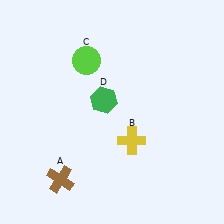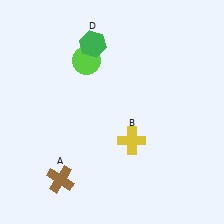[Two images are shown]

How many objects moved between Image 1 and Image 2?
1 object moved between the two images.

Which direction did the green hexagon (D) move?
The green hexagon (D) moved up.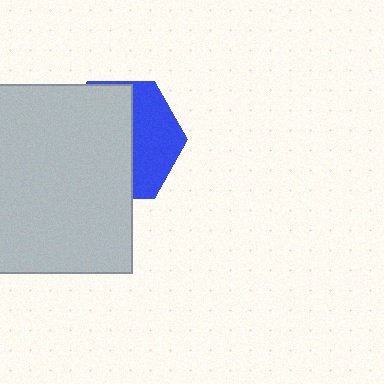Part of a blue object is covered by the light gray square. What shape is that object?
It is a hexagon.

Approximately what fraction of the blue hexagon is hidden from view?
Roughly 62% of the blue hexagon is hidden behind the light gray square.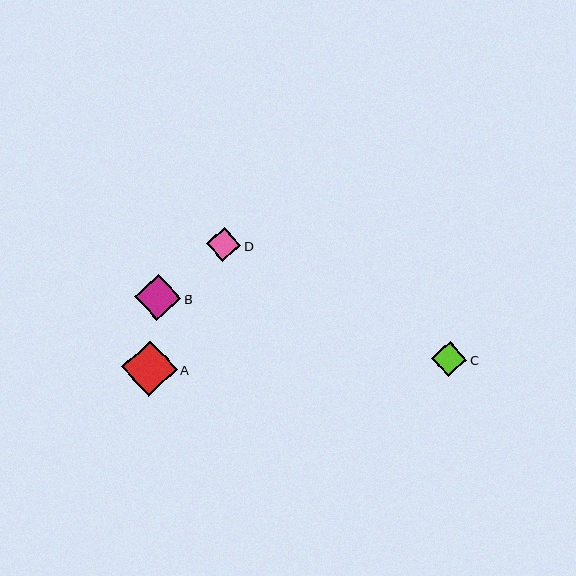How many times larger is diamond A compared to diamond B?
Diamond A is approximately 1.2 times the size of diamond B.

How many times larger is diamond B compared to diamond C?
Diamond B is approximately 1.3 times the size of diamond C.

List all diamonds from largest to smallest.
From largest to smallest: A, B, C, D.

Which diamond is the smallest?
Diamond D is the smallest with a size of approximately 34 pixels.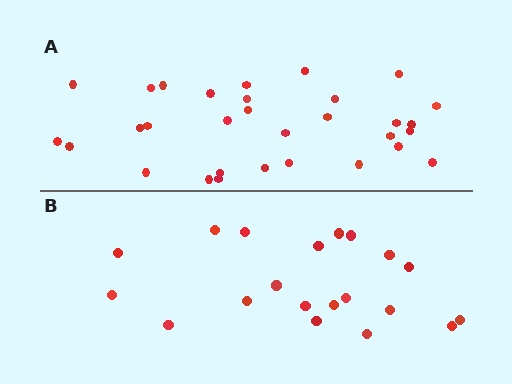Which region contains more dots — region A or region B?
Region A (the top region) has more dots.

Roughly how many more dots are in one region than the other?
Region A has roughly 12 or so more dots than region B.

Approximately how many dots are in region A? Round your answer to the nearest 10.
About 30 dots. (The exact count is 31, which rounds to 30.)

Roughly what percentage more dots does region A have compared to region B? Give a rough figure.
About 55% more.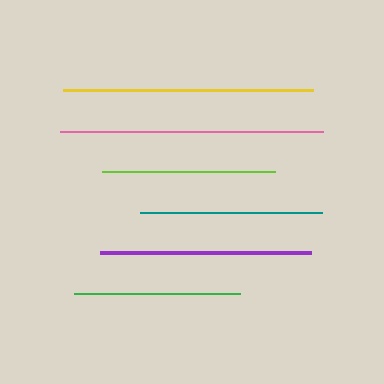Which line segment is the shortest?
The green line is the shortest at approximately 166 pixels.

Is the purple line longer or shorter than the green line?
The purple line is longer than the green line.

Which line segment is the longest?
The pink line is the longest at approximately 263 pixels.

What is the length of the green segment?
The green segment is approximately 166 pixels long.